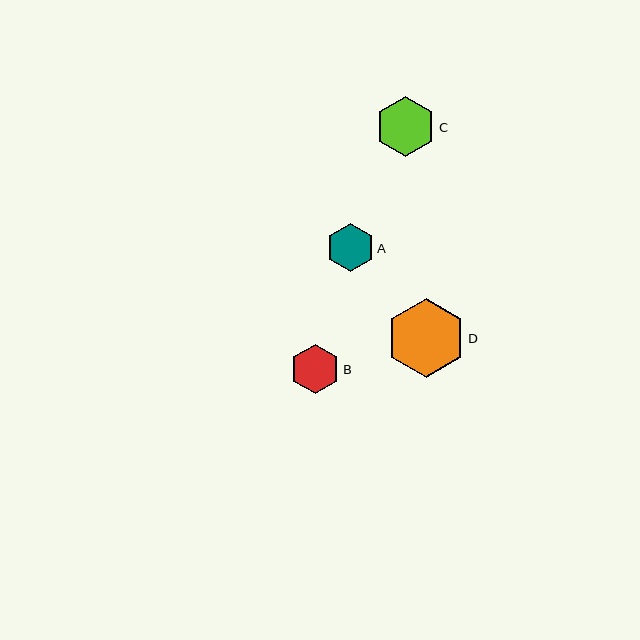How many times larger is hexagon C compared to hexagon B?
Hexagon C is approximately 1.2 times the size of hexagon B.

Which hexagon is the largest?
Hexagon D is the largest with a size of approximately 79 pixels.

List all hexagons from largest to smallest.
From largest to smallest: D, C, B, A.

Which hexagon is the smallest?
Hexagon A is the smallest with a size of approximately 48 pixels.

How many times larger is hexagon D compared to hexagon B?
Hexagon D is approximately 1.6 times the size of hexagon B.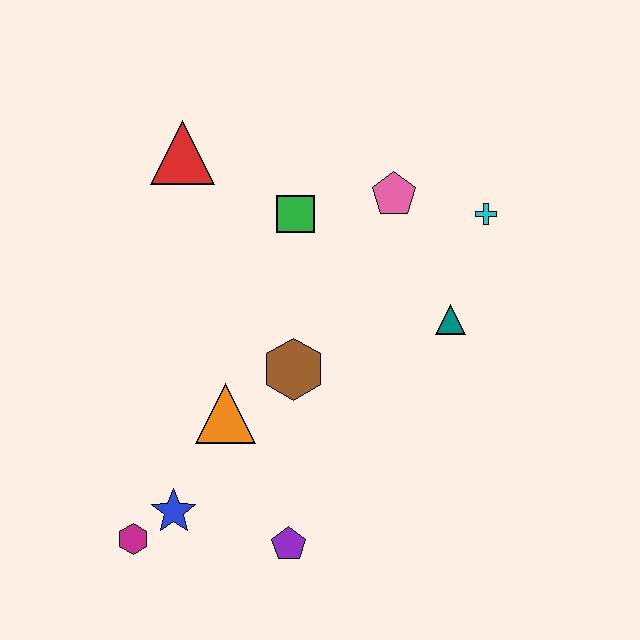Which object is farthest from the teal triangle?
The magenta hexagon is farthest from the teal triangle.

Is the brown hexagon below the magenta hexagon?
No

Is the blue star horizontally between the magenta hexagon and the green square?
Yes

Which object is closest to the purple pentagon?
The blue star is closest to the purple pentagon.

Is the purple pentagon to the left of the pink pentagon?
Yes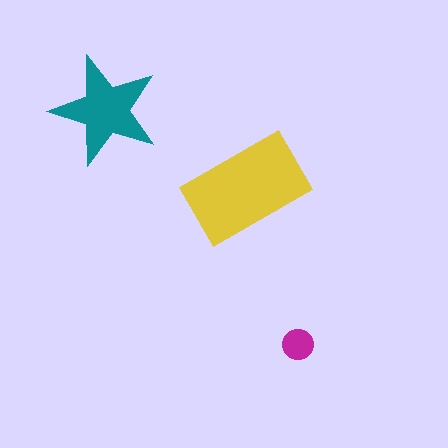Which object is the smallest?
The magenta circle.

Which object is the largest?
The yellow rectangle.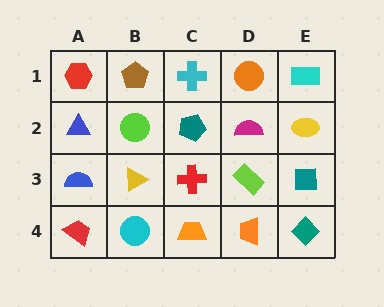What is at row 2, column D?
A magenta semicircle.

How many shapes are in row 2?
5 shapes.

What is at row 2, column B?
A lime circle.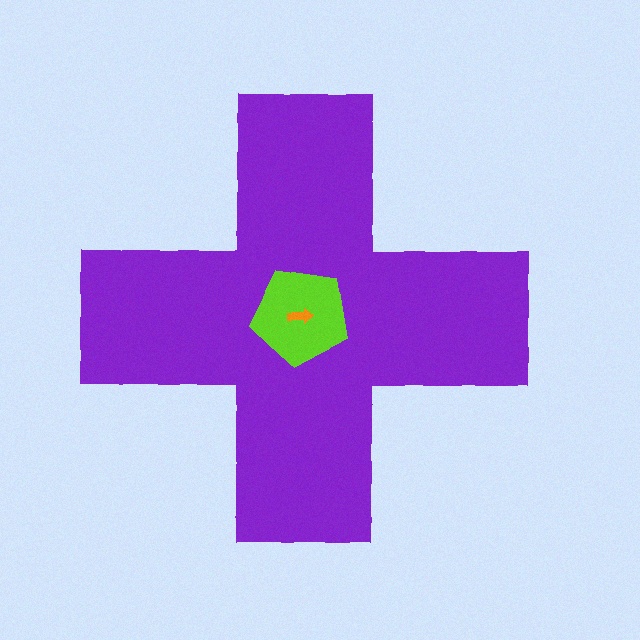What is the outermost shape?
The purple cross.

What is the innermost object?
The orange arrow.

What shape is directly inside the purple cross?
The lime pentagon.